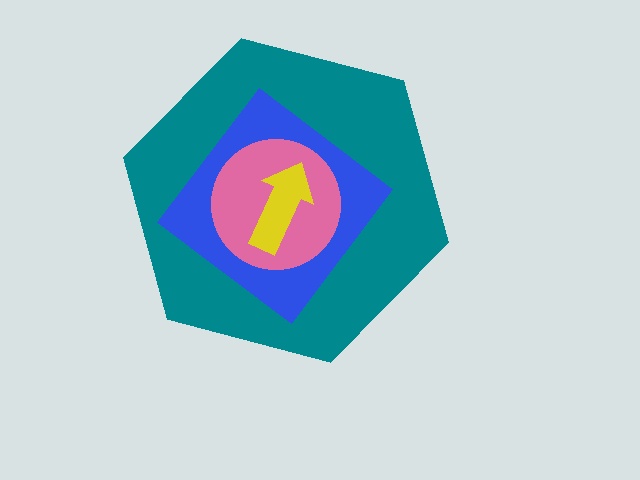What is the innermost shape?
The yellow arrow.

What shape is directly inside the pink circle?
The yellow arrow.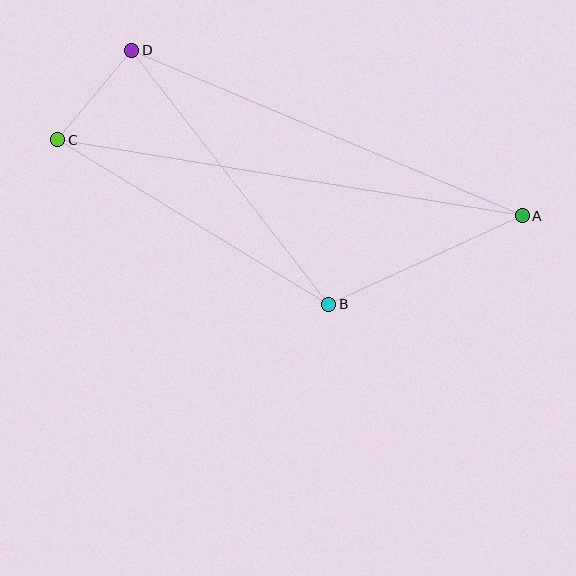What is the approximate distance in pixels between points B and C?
The distance between B and C is approximately 317 pixels.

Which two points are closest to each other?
Points C and D are closest to each other.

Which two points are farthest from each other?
Points A and C are farthest from each other.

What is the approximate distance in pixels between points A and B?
The distance between A and B is approximately 213 pixels.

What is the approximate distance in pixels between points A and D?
The distance between A and D is approximately 424 pixels.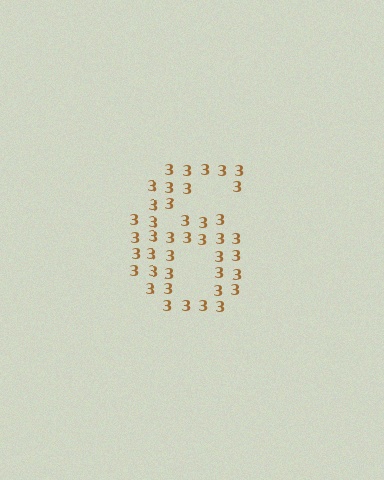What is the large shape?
The large shape is the digit 6.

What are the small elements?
The small elements are digit 3's.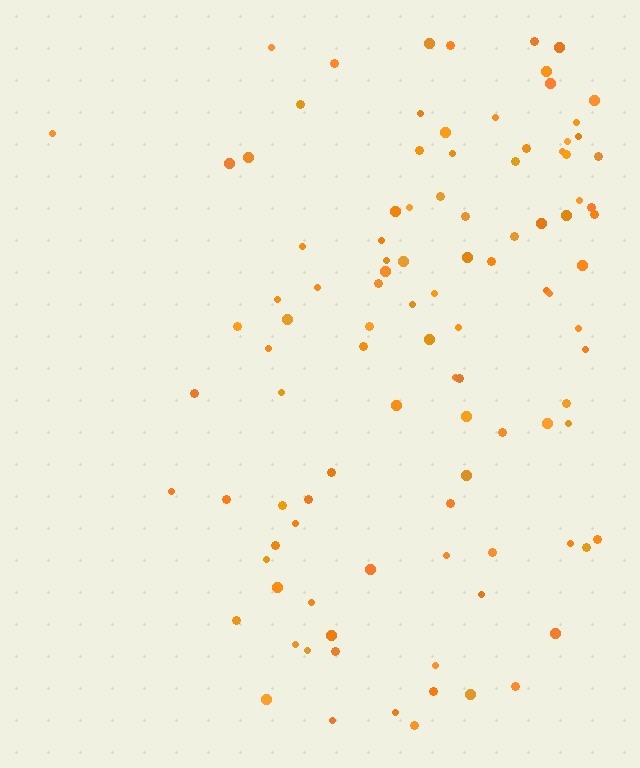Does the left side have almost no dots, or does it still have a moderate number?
Still a moderate number, just noticeably fewer than the right.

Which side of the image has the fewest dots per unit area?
The left.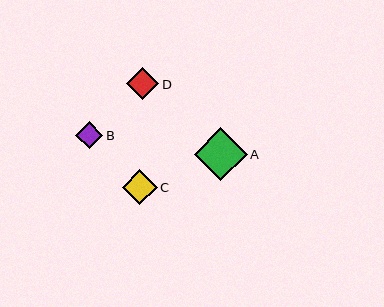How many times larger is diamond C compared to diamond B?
Diamond C is approximately 1.3 times the size of diamond B.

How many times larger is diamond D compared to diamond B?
Diamond D is approximately 1.2 times the size of diamond B.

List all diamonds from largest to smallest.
From largest to smallest: A, C, D, B.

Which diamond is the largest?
Diamond A is the largest with a size of approximately 53 pixels.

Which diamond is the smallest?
Diamond B is the smallest with a size of approximately 27 pixels.